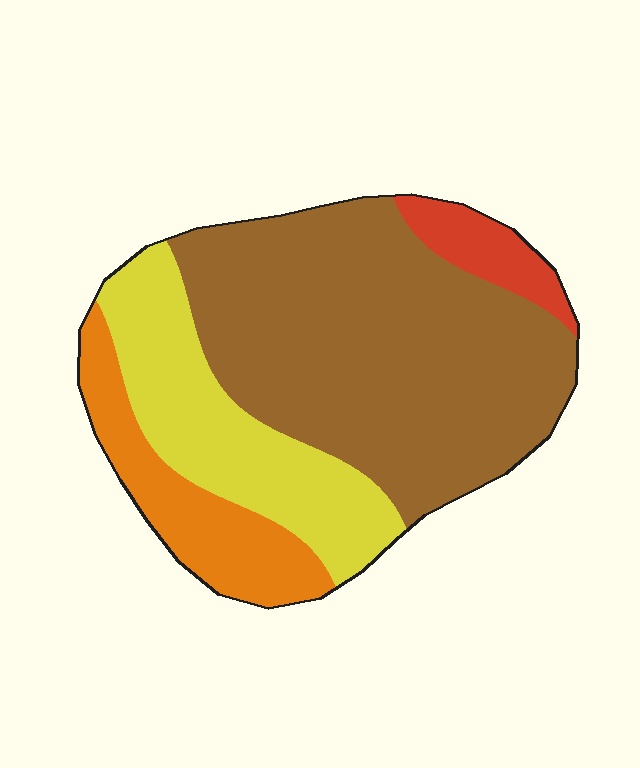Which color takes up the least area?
Red, at roughly 5%.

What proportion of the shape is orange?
Orange covers 15% of the shape.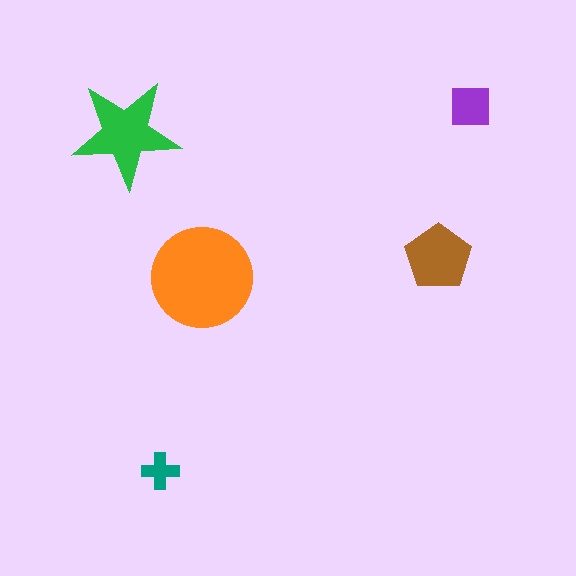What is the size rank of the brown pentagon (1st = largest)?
3rd.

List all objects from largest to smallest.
The orange circle, the green star, the brown pentagon, the purple square, the teal cross.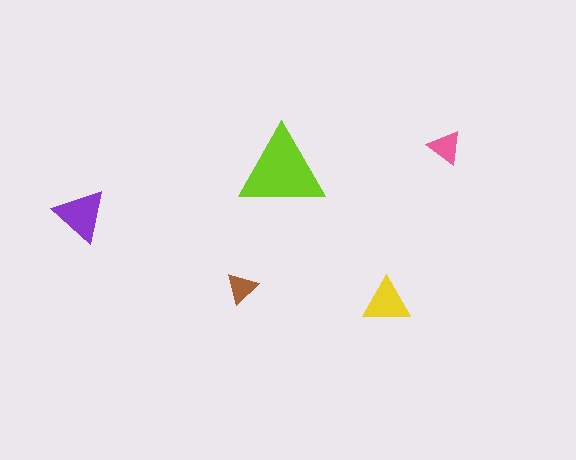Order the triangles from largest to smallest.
the lime one, the purple one, the yellow one, the pink one, the brown one.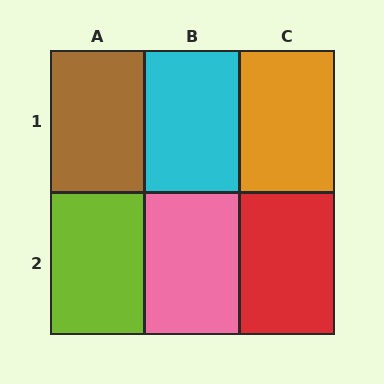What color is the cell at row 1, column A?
Brown.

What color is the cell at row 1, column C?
Orange.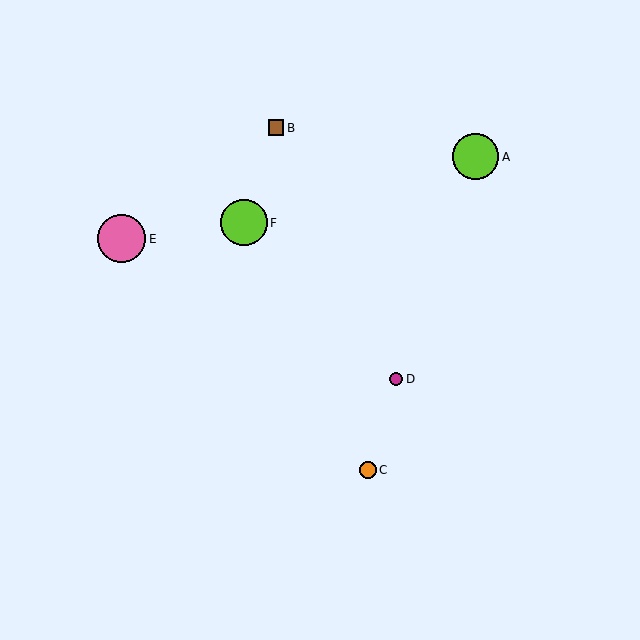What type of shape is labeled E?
Shape E is a pink circle.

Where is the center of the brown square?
The center of the brown square is at (276, 128).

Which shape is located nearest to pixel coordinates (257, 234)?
The lime circle (labeled F) at (244, 223) is nearest to that location.